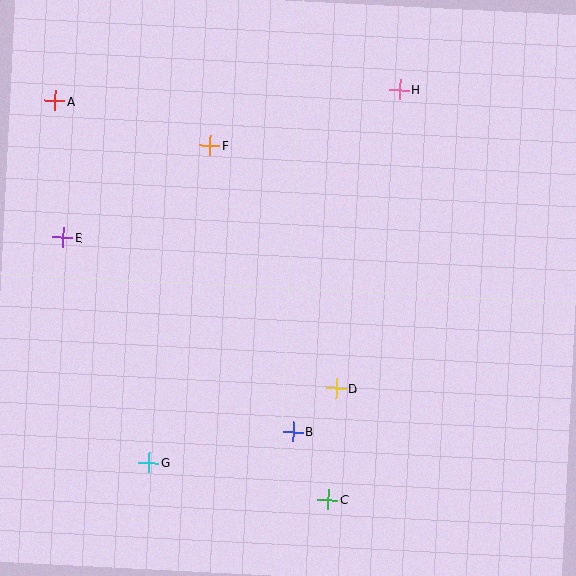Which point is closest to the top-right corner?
Point H is closest to the top-right corner.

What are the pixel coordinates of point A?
Point A is at (55, 101).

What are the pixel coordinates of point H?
Point H is at (399, 90).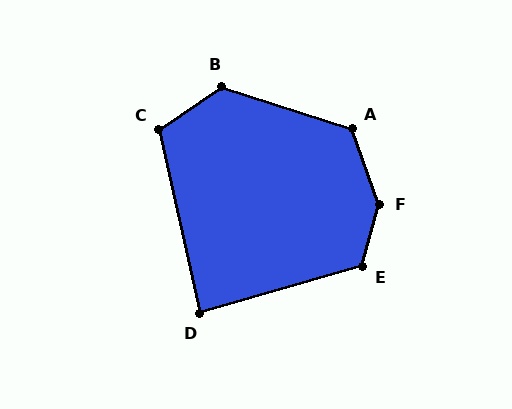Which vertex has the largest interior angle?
F, at approximately 146 degrees.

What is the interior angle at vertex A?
Approximately 127 degrees (obtuse).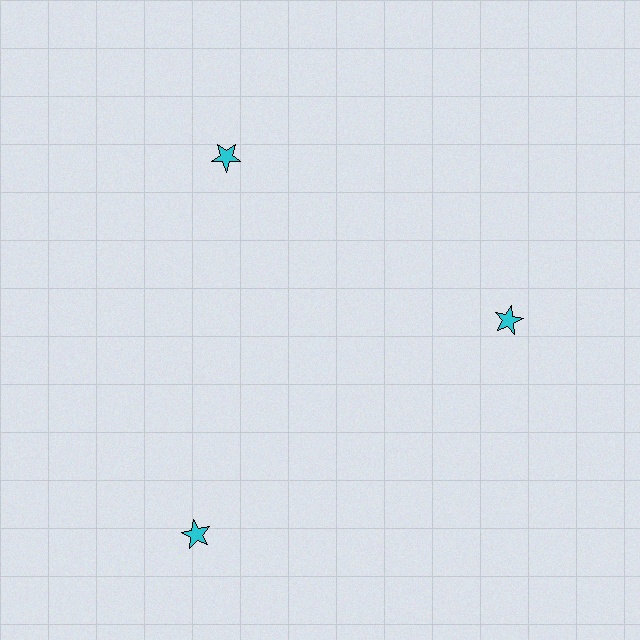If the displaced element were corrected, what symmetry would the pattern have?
It would have 3-fold rotational symmetry — the pattern would map onto itself every 120 degrees.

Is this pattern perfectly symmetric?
No. The 3 cyan stars are arranged in a ring, but one element near the 7 o'clock position is pushed outward from the center, breaking the 3-fold rotational symmetry.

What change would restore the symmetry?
The symmetry would be restored by moving it inward, back onto the ring so that all 3 stars sit at equal angles and equal distance from the center.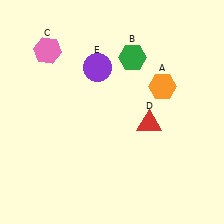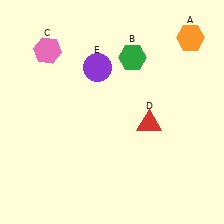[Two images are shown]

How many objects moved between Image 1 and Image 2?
1 object moved between the two images.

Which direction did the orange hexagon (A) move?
The orange hexagon (A) moved up.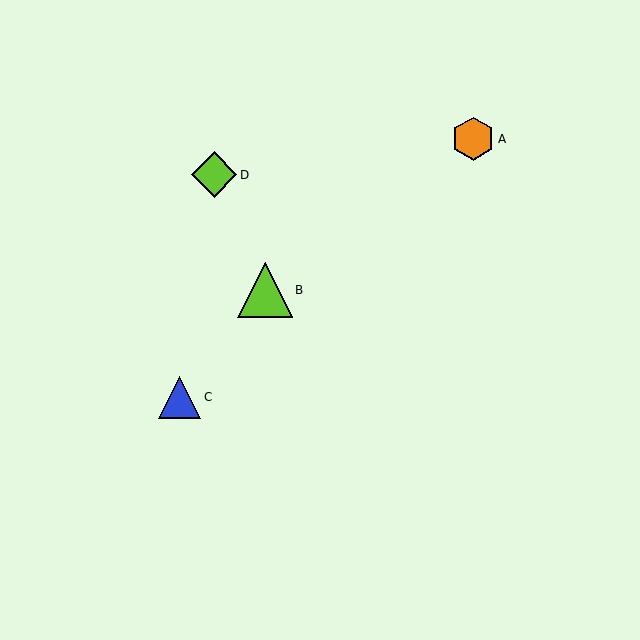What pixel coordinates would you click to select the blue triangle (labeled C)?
Click at (180, 397) to select the blue triangle C.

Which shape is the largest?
The lime triangle (labeled B) is the largest.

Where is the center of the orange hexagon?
The center of the orange hexagon is at (473, 139).